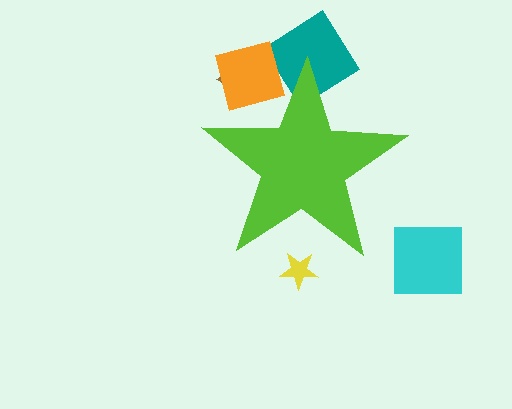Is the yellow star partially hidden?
Yes, the yellow star is partially hidden behind the lime star.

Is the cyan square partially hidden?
No, the cyan square is fully visible.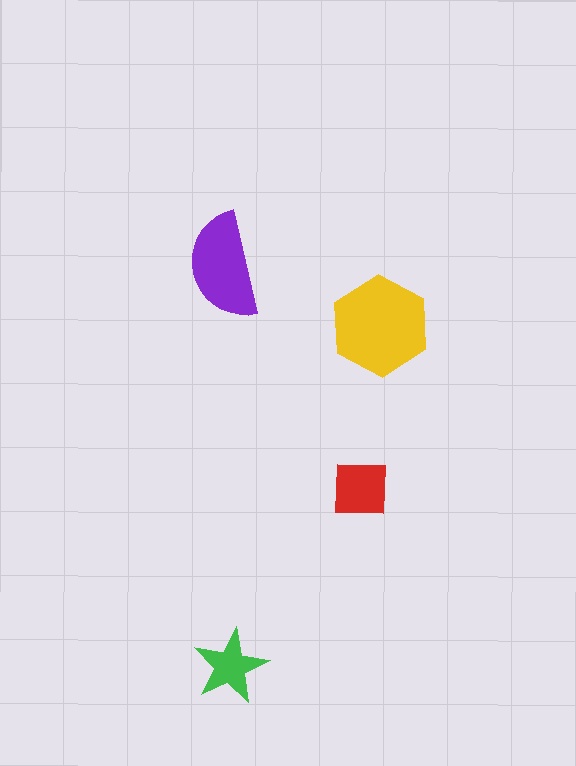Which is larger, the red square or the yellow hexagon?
The yellow hexagon.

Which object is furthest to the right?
The yellow hexagon is rightmost.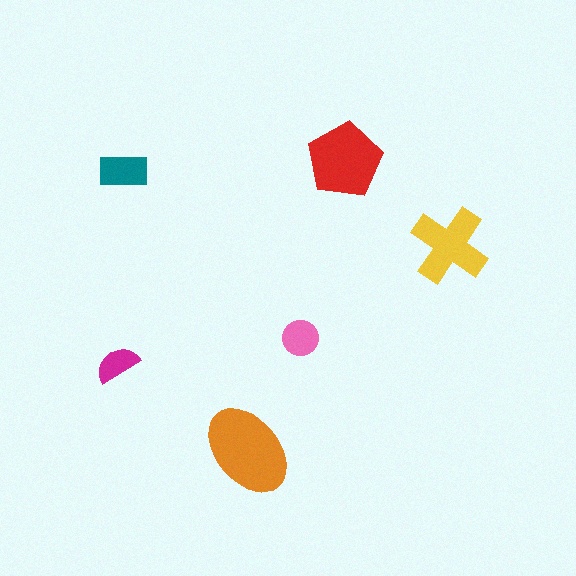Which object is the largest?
The orange ellipse.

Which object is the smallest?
The magenta semicircle.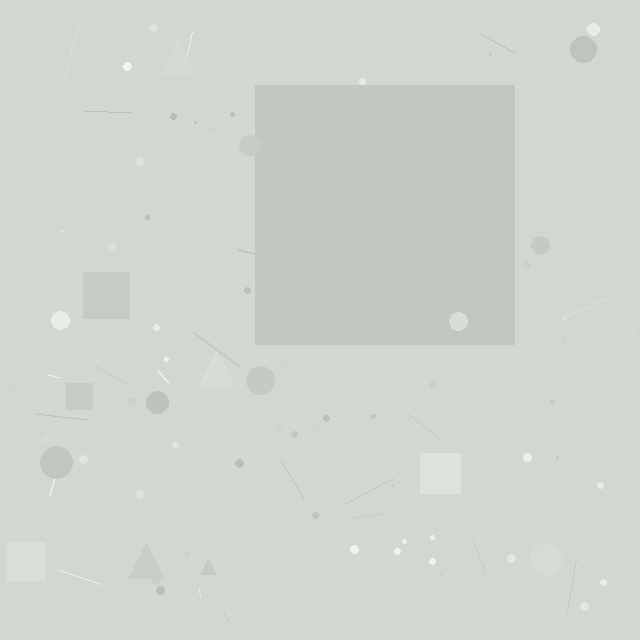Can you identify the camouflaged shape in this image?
The camouflaged shape is a square.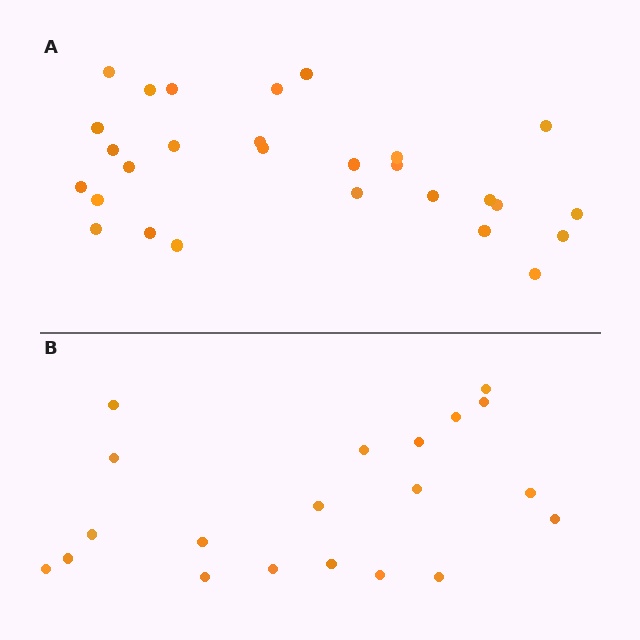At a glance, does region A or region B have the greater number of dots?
Region A (the top region) has more dots.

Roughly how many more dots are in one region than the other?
Region A has roughly 8 or so more dots than region B.